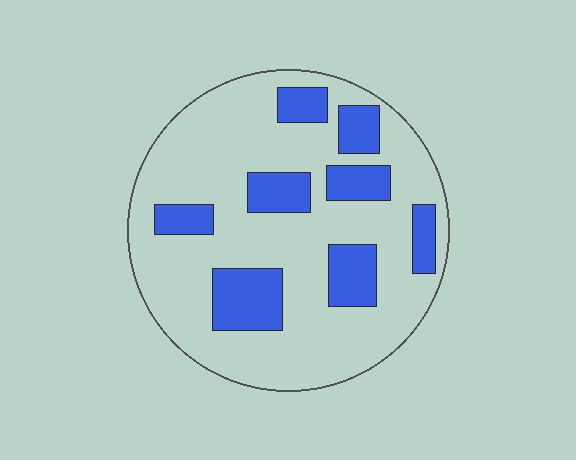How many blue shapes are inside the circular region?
8.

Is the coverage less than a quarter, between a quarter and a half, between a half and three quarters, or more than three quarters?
Less than a quarter.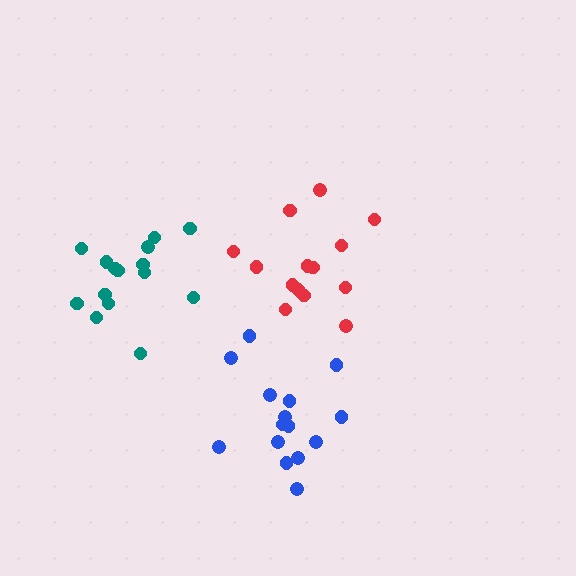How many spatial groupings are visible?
There are 3 spatial groupings.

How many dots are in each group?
Group 1: 15 dots, Group 2: 14 dots, Group 3: 15 dots (44 total).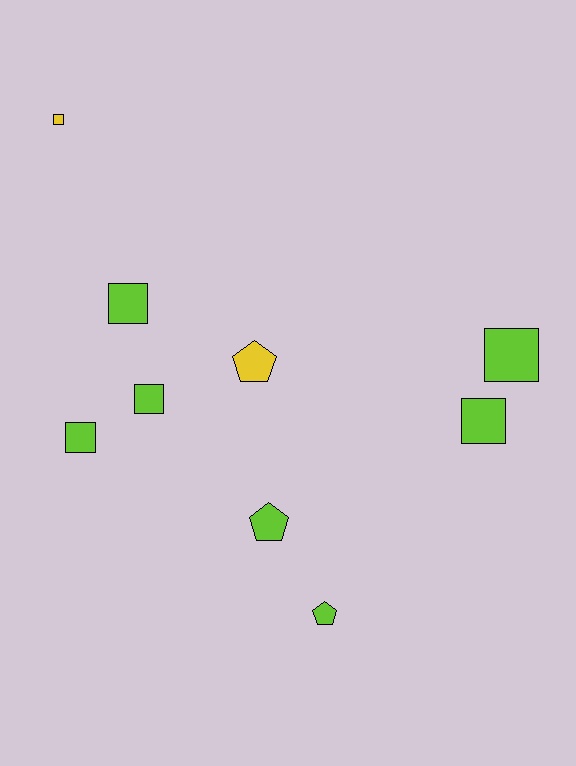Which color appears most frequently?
Lime, with 7 objects.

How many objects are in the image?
There are 9 objects.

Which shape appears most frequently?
Square, with 6 objects.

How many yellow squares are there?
There is 1 yellow square.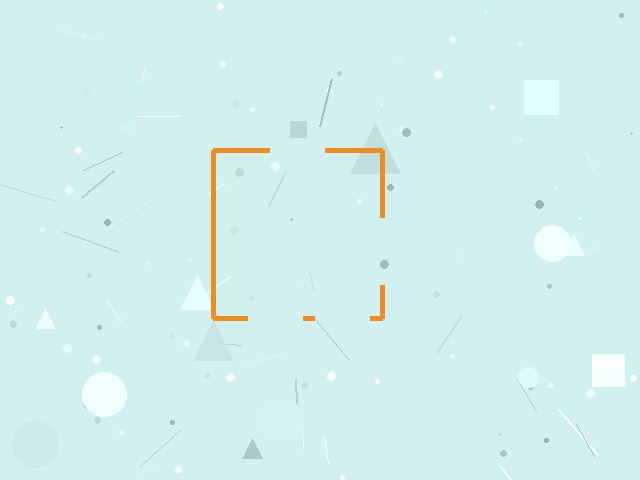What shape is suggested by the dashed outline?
The dashed outline suggests a square.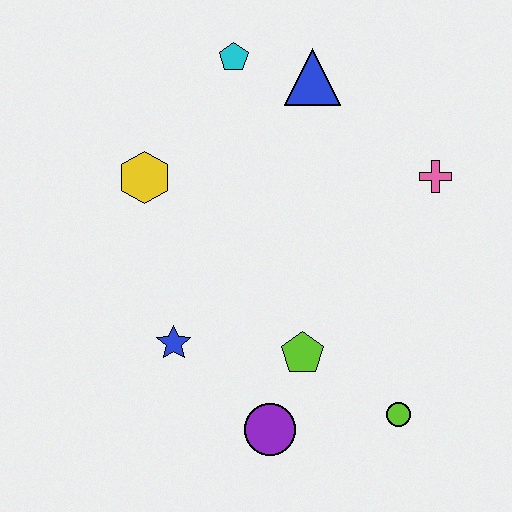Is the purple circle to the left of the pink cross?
Yes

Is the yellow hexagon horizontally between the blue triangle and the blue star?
No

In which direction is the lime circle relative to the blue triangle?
The lime circle is below the blue triangle.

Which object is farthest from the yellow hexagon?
The lime circle is farthest from the yellow hexagon.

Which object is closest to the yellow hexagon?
The cyan pentagon is closest to the yellow hexagon.